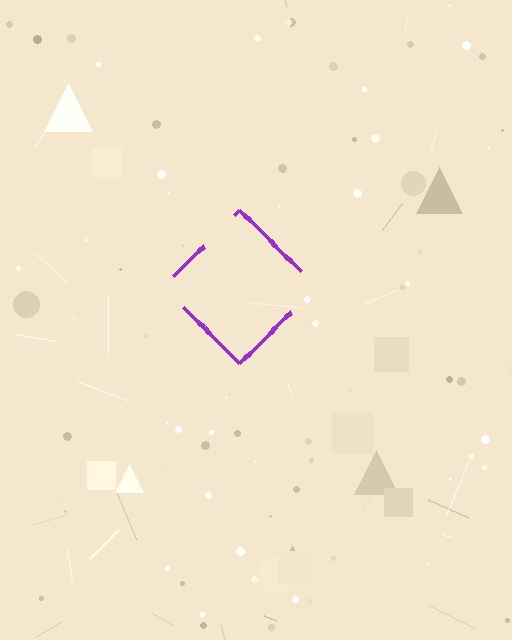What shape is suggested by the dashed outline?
The dashed outline suggests a diamond.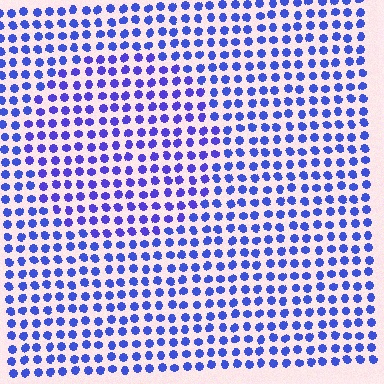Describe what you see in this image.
The image is filled with small blue elements in a uniform arrangement. A circle-shaped region is visible where the elements are tinted to a slightly different hue, forming a subtle color boundary.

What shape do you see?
I see a circle.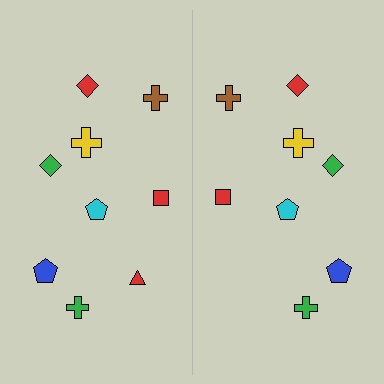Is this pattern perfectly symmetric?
No, the pattern is not perfectly symmetric. A red triangle is missing from the right side.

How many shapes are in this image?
There are 17 shapes in this image.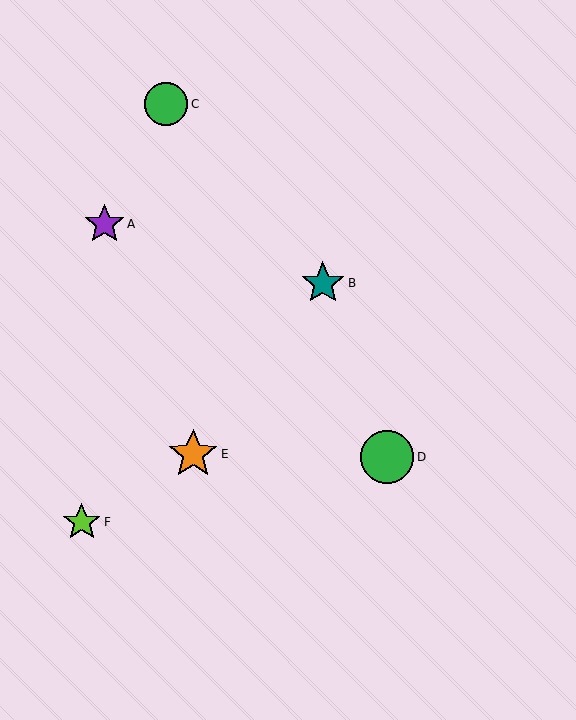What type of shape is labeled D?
Shape D is a green circle.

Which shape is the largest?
The green circle (labeled D) is the largest.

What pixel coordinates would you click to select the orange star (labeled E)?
Click at (193, 454) to select the orange star E.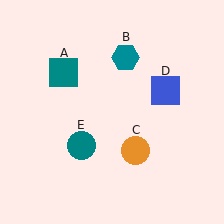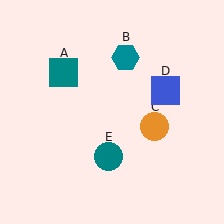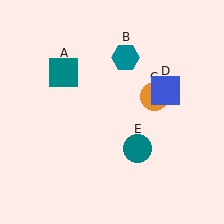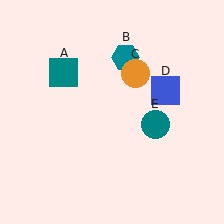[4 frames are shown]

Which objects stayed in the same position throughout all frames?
Teal square (object A) and teal hexagon (object B) and blue square (object D) remained stationary.